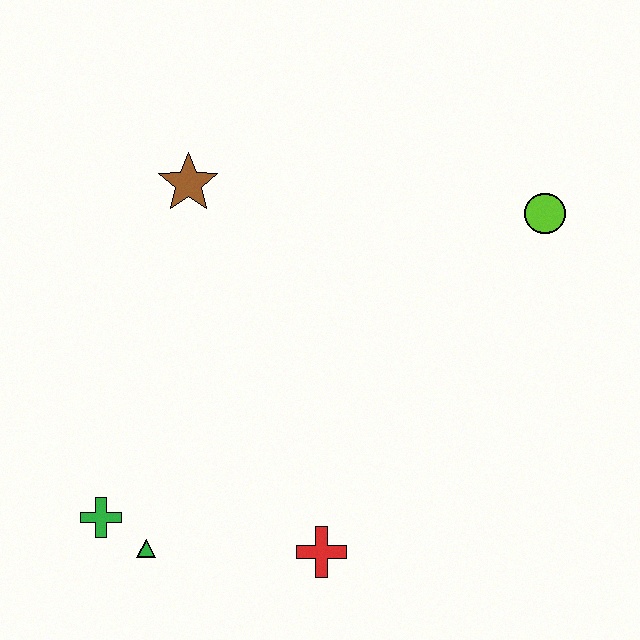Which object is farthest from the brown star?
The red cross is farthest from the brown star.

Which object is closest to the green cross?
The green triangle is closest to the green cross.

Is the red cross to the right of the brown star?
Yes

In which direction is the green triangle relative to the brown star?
The green triangle is below the brown star.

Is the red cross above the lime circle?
No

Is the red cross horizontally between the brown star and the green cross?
No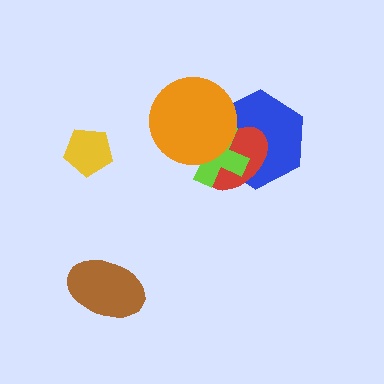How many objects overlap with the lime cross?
3 objects overlap with the lime cross.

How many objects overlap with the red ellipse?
3 objects overlap with the red ellipse.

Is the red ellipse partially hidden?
Yes, it is partially covered by another shape.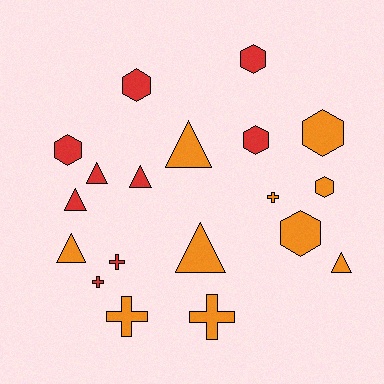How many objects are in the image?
There are 19 objects.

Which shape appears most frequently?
Triangle, with 7 objects.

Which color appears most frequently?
Orange, with 10 objects.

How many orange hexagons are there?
There are 3 orange hexagons.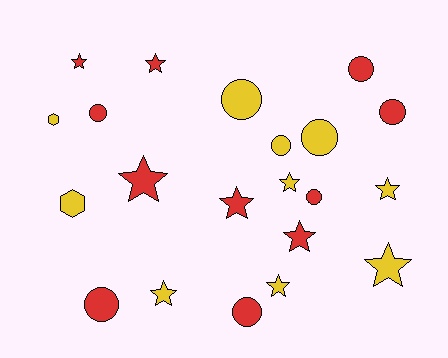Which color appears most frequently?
Red, with 11 objects.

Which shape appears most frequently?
Star, with 10 objects.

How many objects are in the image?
There are 21 objects.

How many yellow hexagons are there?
There are 2 yellow hexagons.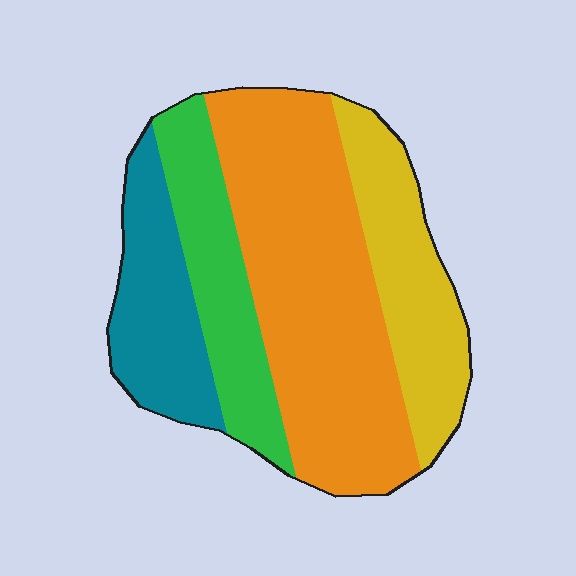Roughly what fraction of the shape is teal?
Teal covers 17% of the shape.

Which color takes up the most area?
Orange, at roughly 45%.